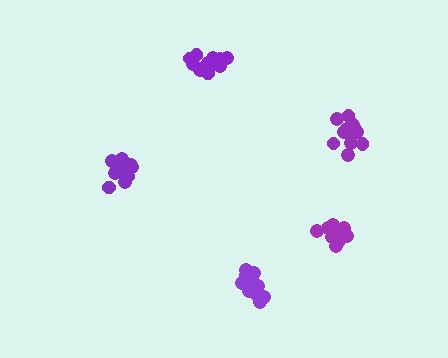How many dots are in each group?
Group 1: 15 dots, Group 2: 13 dots, Group 3: 15 dots, Group 4: 13 dots, Group 5: 14 dots (70 total).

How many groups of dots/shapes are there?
There are 5 groups.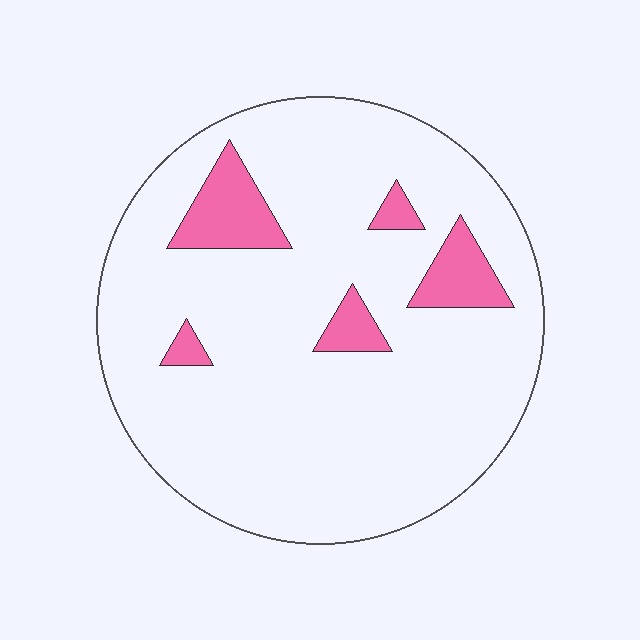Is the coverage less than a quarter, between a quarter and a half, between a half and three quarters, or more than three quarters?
Less than a quarter.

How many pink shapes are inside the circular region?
5.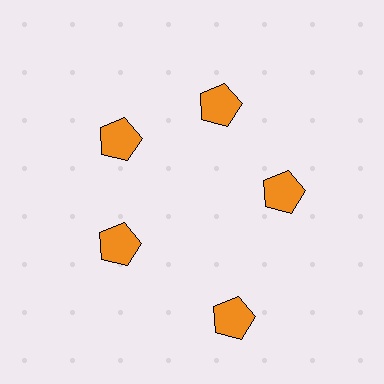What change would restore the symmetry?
The symmetry would be restored by moving it inward, back onto the ring so that all 5 pentagons sit at equal angles and equal distance from the center.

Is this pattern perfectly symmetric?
No. The 5 orange pentagons are arranged in a ring, but one element near the 5 o'clock position is pushed outward from the center, breaking the 5-fold rotational symmetry.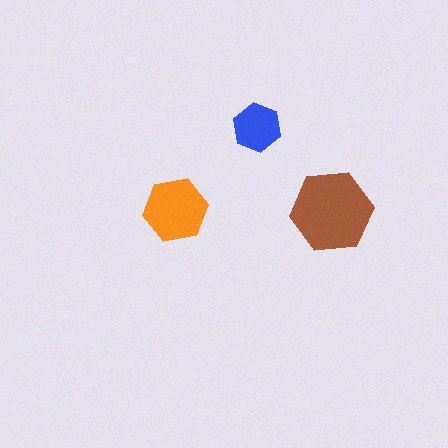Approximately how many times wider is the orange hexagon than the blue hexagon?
About 1.5 times wider.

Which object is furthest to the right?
The brown hexagon is rightmost.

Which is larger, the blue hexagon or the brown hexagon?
The brown one.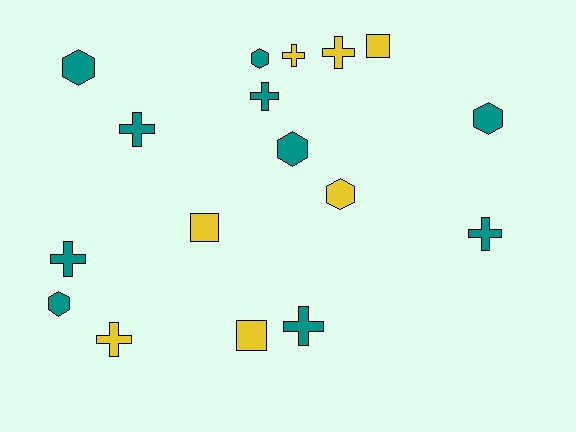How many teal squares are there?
There are no teal squares.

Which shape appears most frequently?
Cross, with 8 objects.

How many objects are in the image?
There are 17 objects.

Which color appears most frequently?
Teal, with 10 objects.